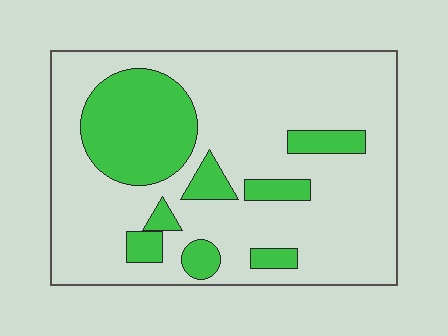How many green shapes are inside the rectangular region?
8.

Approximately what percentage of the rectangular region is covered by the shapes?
Approximately 25%.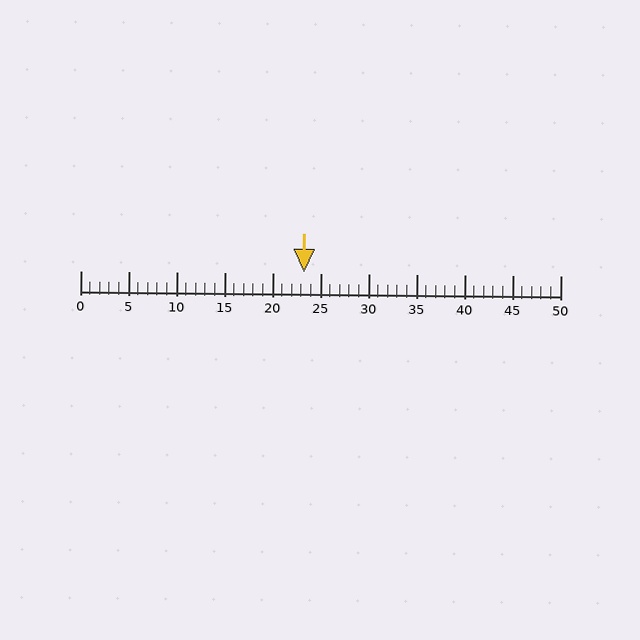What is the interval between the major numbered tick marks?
The major tick marks are spaced 5 units apart.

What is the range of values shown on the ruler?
The ruler shows values from 0 to 50.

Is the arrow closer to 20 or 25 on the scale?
The arrow is closer to 25.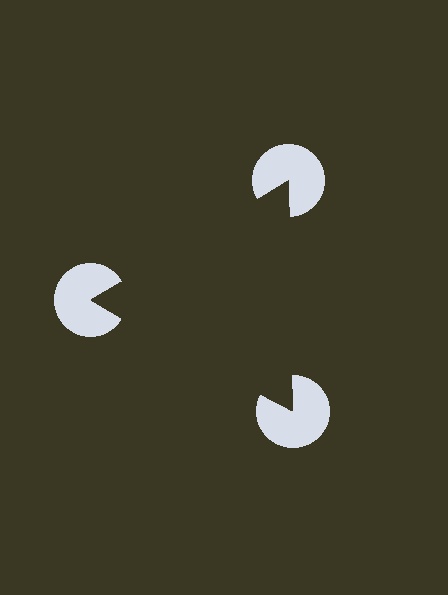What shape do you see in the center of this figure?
An illusory triangle — its edges are inferred from the aligned wedge cuts in the pac-man discs, not physically drawn.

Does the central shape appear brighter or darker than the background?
It typically appears slightly darker than the background, even though no actual brightness change is drawn.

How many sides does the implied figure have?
3 sides.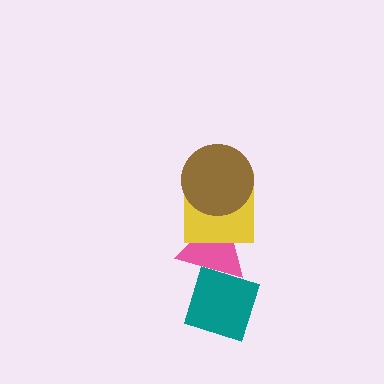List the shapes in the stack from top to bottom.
From top to bottom: the brown circle, the yellow square, the pink triangle, the teal diamond.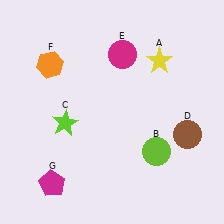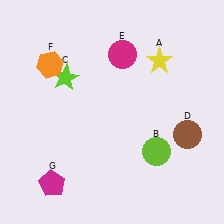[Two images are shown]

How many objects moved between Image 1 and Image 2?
1 object moved between the two images.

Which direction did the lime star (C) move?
The lime star (C) moved up.